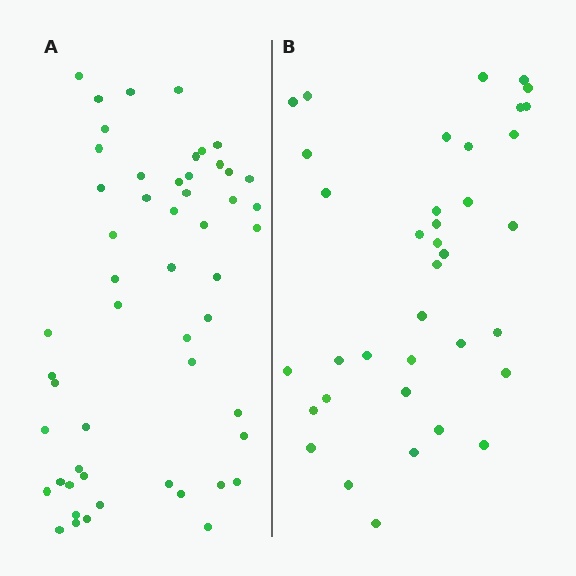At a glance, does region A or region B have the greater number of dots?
Region A (the left region) has more dots.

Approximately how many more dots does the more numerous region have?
Region A has approximately 15 more dots than region B.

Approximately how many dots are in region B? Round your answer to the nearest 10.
About 40 dots. (The exact count is 37, which rounds to 40.)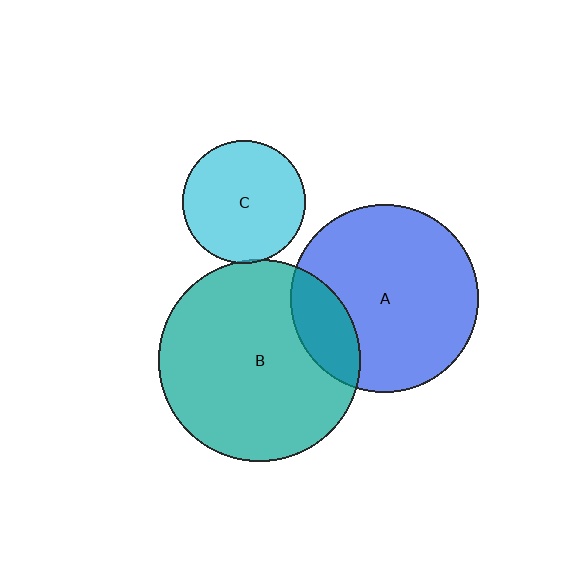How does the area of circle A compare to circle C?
Approximately 2.3 times.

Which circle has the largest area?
Circle B (teal).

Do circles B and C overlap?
Yes.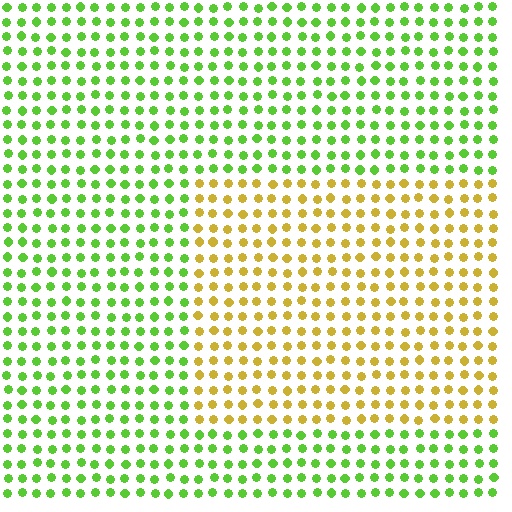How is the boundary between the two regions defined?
The boundary is defined purely by a slight shift in hue (about 56 degrees). Spacing, size, and orientation are identical on both sides.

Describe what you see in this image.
The image is filled with small lime elements in a uniform arrangement. A rectangle-shaped region is visible where the elements are tinted to a slightly different hue, forming a subtle color boundary.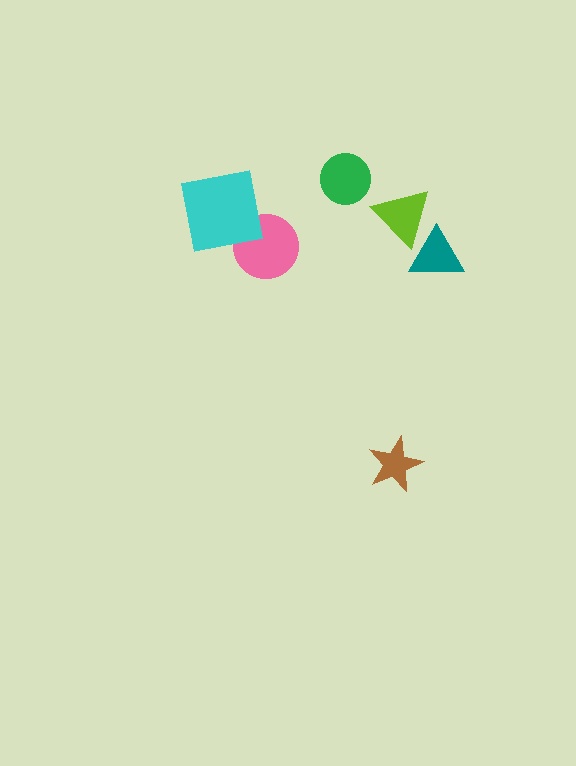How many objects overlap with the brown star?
0 objects overlap with the brown star.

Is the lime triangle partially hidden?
Yes, it is partially covered by another shape.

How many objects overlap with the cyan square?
1 object overlaps with the cyan square.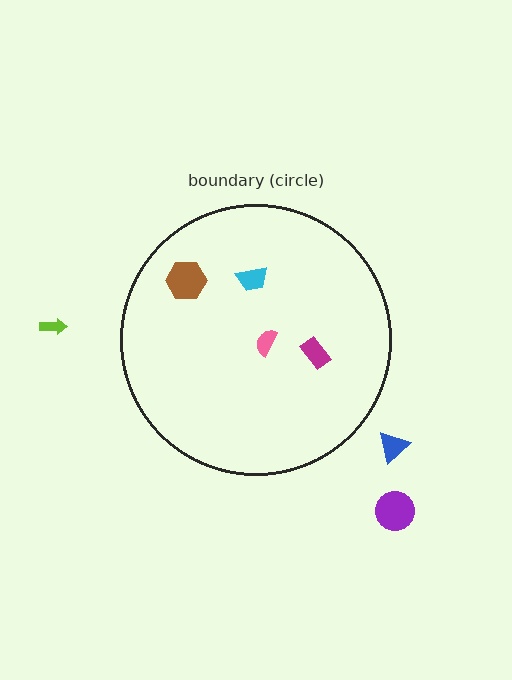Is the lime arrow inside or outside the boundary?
Outside.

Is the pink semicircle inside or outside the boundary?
Inside.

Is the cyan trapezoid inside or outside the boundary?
Inside.